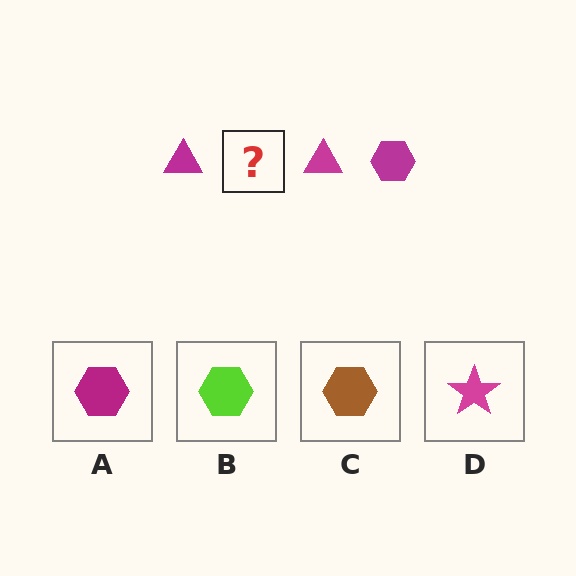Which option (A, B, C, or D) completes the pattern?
A.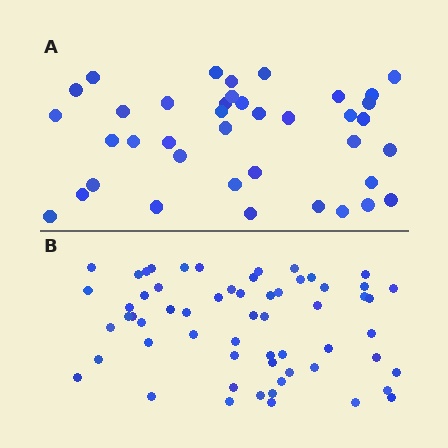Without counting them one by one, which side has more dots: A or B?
Region B (the bottom region) has more dots.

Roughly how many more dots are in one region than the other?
Region B has approximately 20 more dots than region A.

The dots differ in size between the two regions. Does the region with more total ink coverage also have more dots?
No. Region A has more total ink coverage because its dots are larger, but region B actually contains more individual dots. Total area can be misleading — the number of items is what matters here.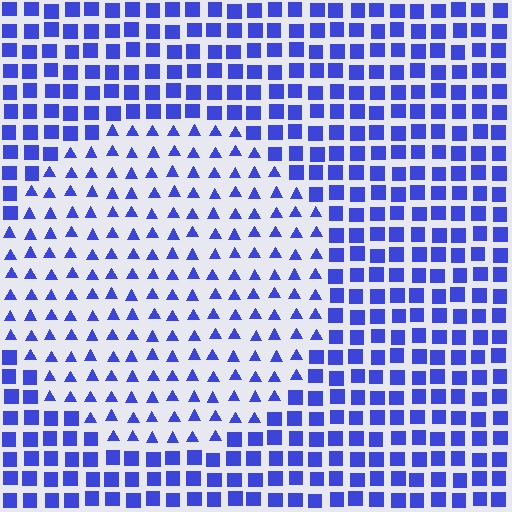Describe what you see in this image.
The image is filled with small blue elements arranged in a uniform grid. A circle-shaped region contains triangles, while the surrounding area contains squares. The boundary is defined purely by the change in element shape.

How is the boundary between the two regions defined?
The boundary is defined by a change in element shape: triangles inside vs. squares outside. All elements share the same color and spacing.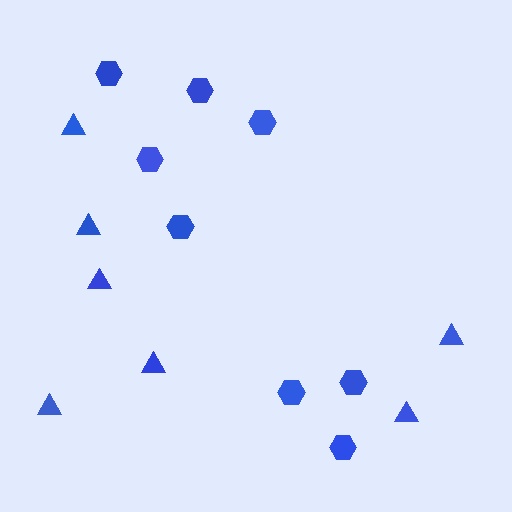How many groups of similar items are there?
There are 2 groups: one group of hexagons (8) and one group of triangles (7).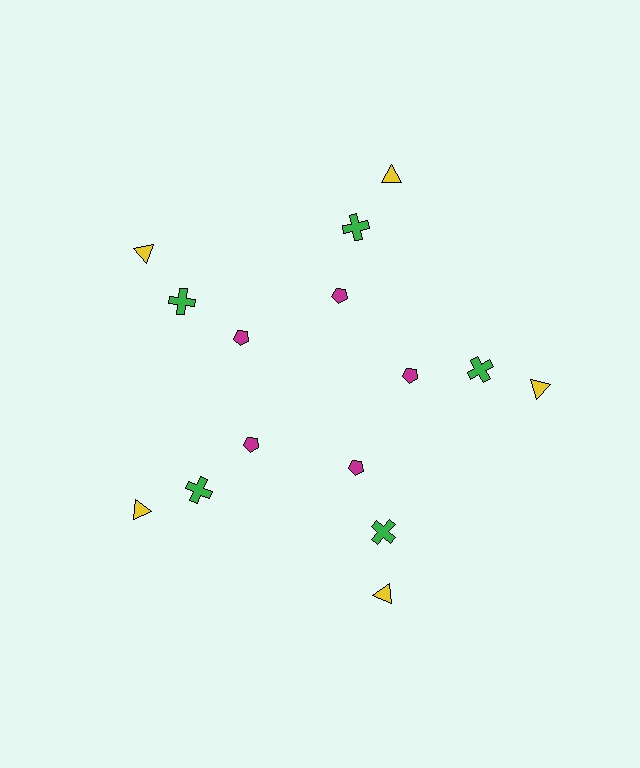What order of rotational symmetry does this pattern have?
This pattern has 5-fold rotational symmetry.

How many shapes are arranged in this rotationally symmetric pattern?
There are 15 shapes, arranged in 5 groups of 3.